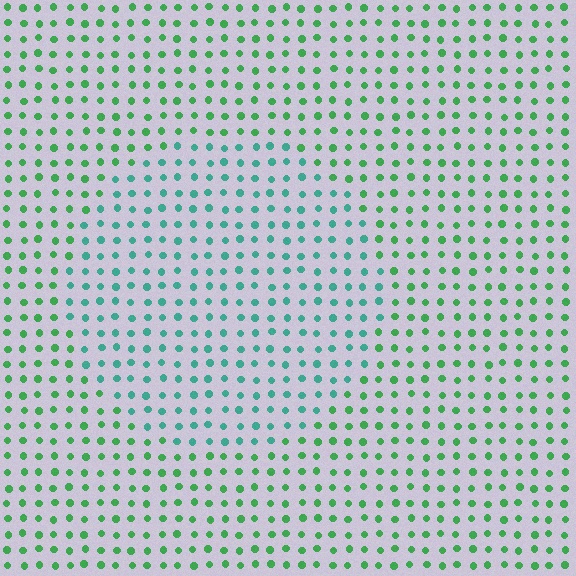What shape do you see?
I see a circle.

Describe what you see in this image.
The image is filled with small green elements in a uniform arrangement. A circle-shaped region is visible where the elements are tinted to a slightly different hue, forming a subtle color boundary.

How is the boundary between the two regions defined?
The boundary is defined purely by a slight shift in hue (about 37 degrees). Spacing, size, and orientation are identical on both sides.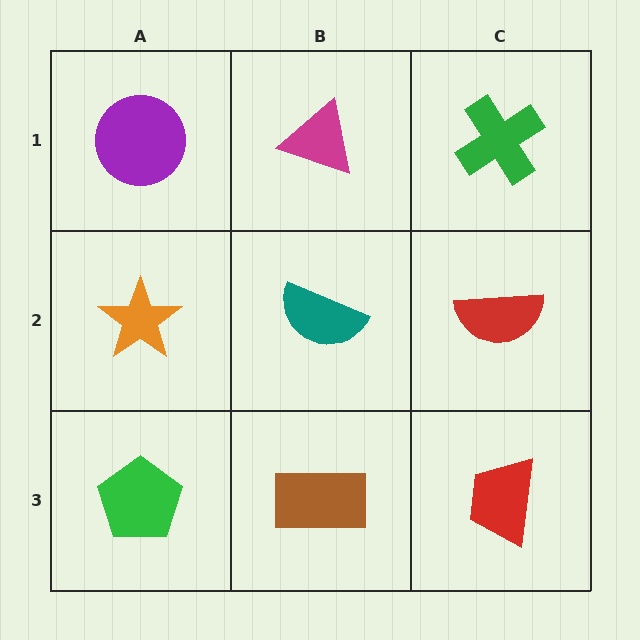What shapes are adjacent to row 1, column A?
An orange star (row 2, column A), a magenta triangle (row 1, column B).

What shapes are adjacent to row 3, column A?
An orange star (row 2, column A), a brown rectangle (row 3, column B).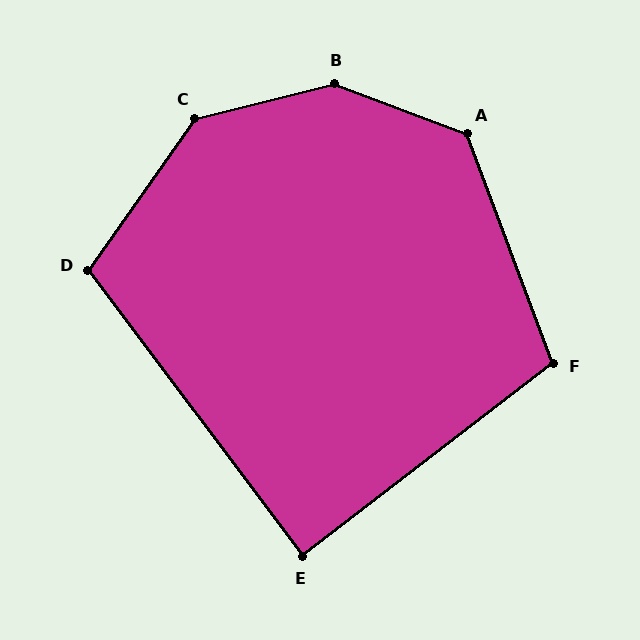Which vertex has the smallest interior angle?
E, at approximately 89 degrees.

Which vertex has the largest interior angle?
B, at approximately 145 degrees.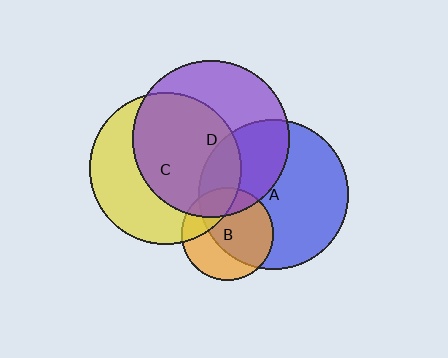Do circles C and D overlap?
Yes.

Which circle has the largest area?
Circle D (purple).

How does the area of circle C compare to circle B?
Approximately 2.7 times.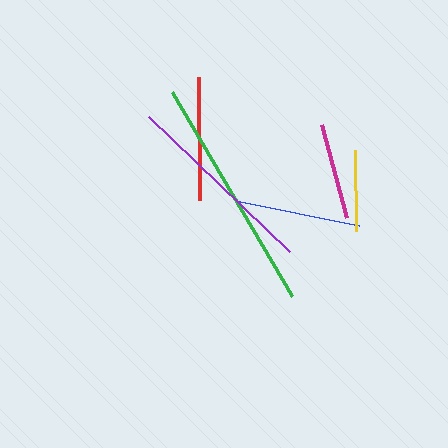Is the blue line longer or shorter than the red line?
The blue line is longer than the red line.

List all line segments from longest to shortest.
From longest to shortest: green, purple, blue, red, magenta, yellow.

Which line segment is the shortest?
The yellow line is the shortest at approximately 81 pixels.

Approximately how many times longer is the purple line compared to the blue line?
The purple line is approximately 1.6 times the length of the blue line.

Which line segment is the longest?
The green line is the longest at approximately 237 pixels.